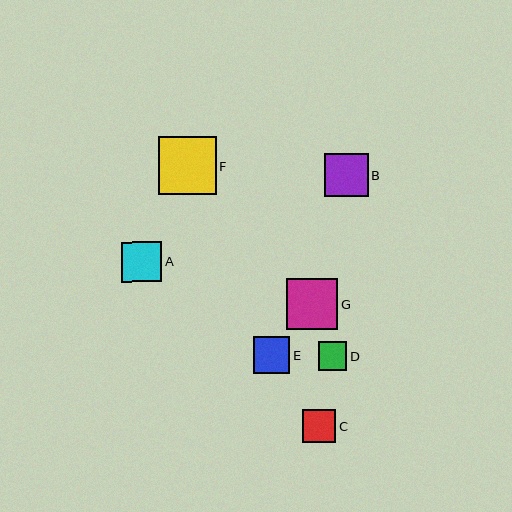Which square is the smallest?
Square D is the smallest with a size of approximately 29 pixels.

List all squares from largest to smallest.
From largest to smallest: F, G, B, A, E, C, D.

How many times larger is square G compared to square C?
Square G is approximately 1.5 times the size of square C.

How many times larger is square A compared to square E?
Square A is approximately 1.1 times the size of square E.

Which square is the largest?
Square F is the largest with a size of approximately 58 pixels.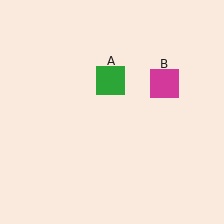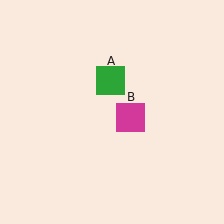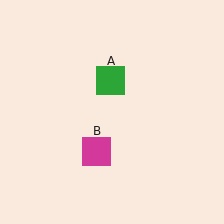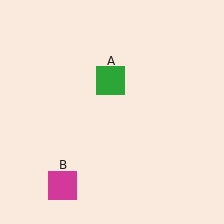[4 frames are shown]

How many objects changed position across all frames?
1 object changed position: magenta square (object B).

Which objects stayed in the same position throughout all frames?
Green square (object A) remained stationary.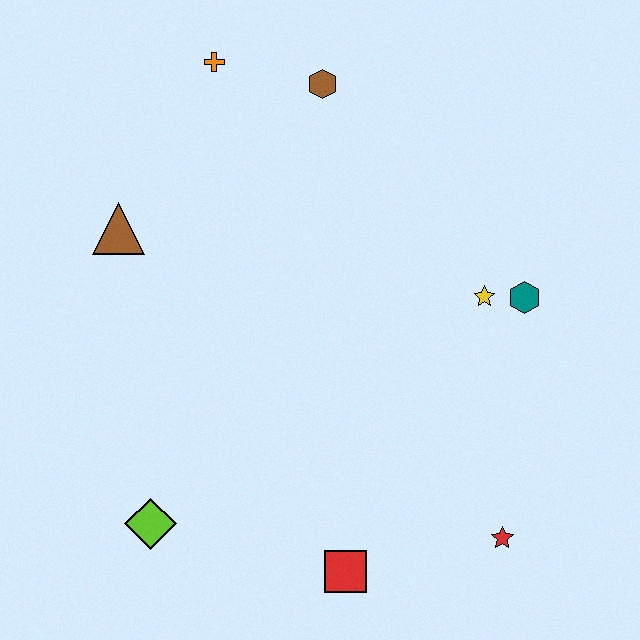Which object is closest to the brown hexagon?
The orange cross is closest to the brown hexagon.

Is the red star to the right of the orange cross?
Yes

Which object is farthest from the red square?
The orange cross is farthest from the red square.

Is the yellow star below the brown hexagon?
Yes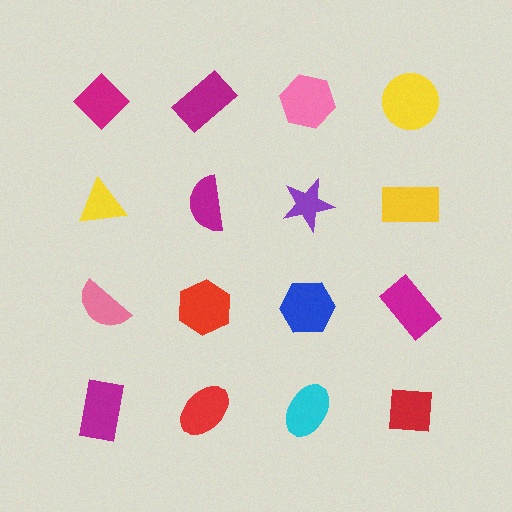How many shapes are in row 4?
4 shapes.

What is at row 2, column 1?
A yellow triangle.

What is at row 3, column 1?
A pink semicircle.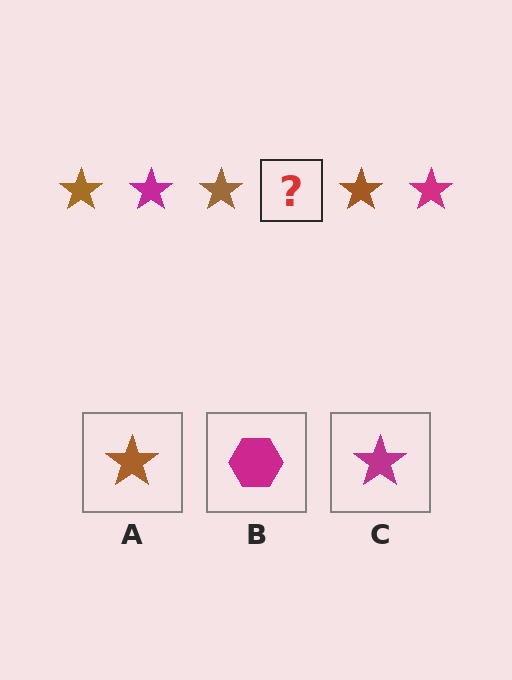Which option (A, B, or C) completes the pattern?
C.